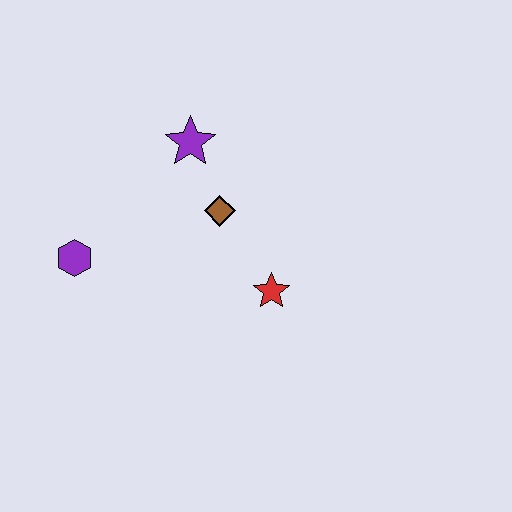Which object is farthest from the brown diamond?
The purple hexagon is farthest from the brown diamond.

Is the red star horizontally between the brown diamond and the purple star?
No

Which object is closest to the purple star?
The brown diamond is closest to the purple star.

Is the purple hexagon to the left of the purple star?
Yes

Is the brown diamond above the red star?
Yes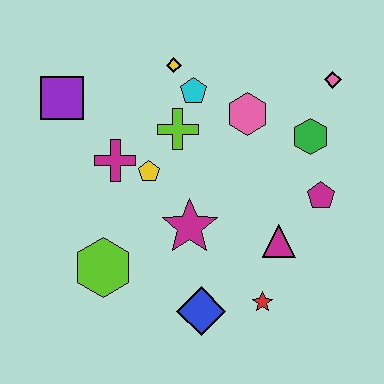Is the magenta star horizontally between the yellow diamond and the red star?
Yes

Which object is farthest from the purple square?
The red star is farthest from the purple square.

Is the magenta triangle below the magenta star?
Yes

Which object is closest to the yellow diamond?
The cyan pentagon is closest to the yellow diamond.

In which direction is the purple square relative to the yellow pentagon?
The purple square is to the left of the yellow pentagon.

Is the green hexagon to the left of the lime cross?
No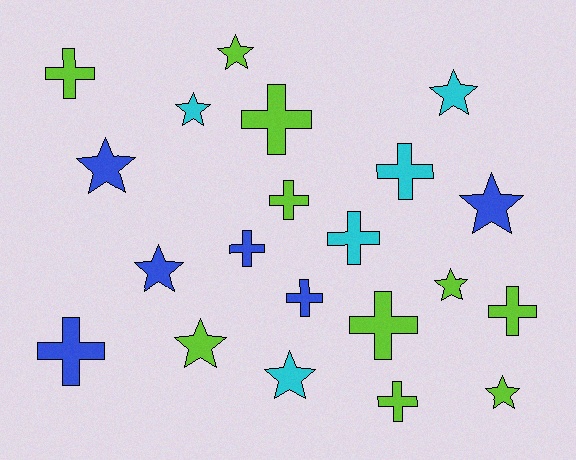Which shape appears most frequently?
Cross, with 11 objects.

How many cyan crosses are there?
There are 2 cyan crosses.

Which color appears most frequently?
Lime, with 10 objects.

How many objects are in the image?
There are 21 objects.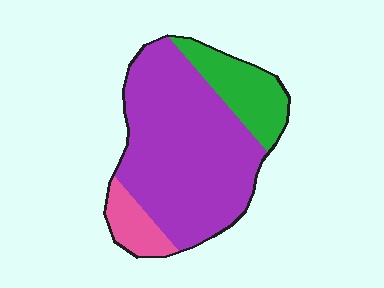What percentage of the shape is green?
Green takes up between a sixth and a third of the shape.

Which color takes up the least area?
Pink, at roughly 10%.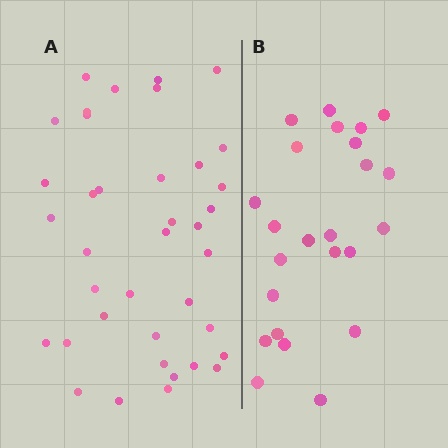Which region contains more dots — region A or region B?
Region A (the left region) has more dots.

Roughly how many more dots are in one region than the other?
Region A has approximately 15 more dots than region B.